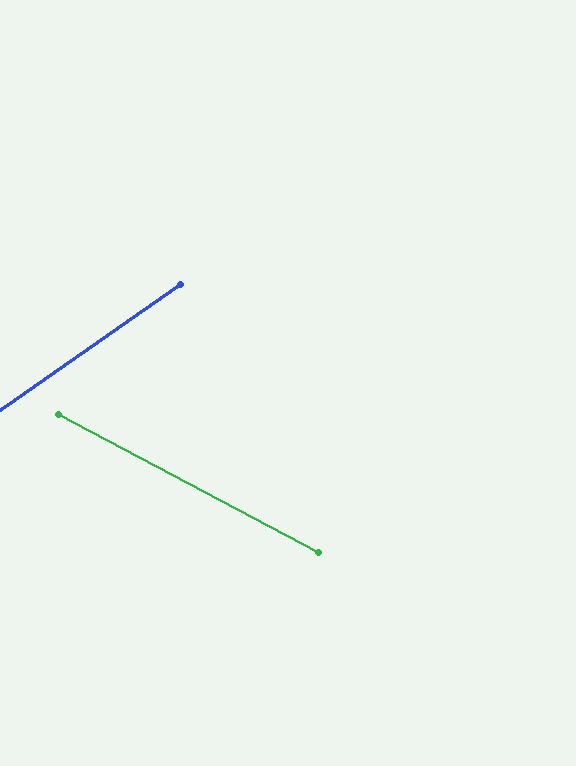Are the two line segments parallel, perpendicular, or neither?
Neither parallel nor perpendicular — they differ by about 63°.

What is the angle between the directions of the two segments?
Approximately 63 degrees.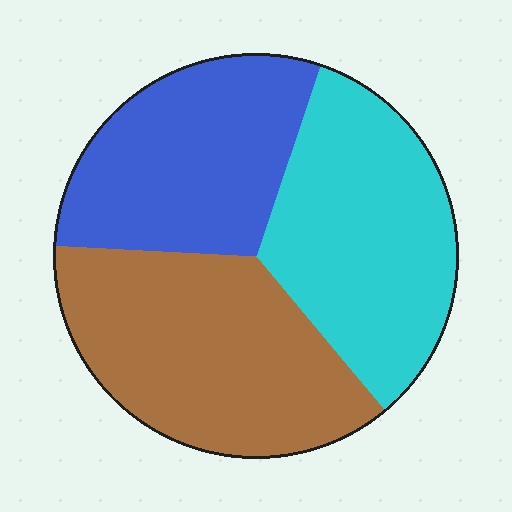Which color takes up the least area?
Blue, at roughly 30%.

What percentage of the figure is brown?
Brown takes up between a quarter and a half of the figure.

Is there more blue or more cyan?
Cyan.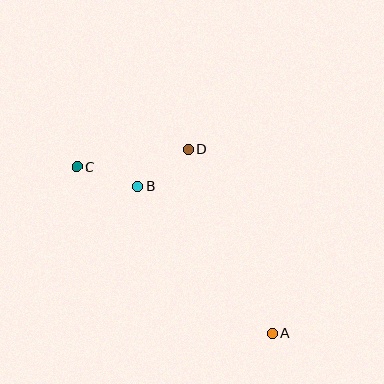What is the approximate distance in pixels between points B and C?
The distance between B and C is approximately 64 pixels.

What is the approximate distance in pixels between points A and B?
The distance between A and B is approximately 199 pixels.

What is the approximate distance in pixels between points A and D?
The distance between A and D is approximately 202 pixels.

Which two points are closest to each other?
Points B and D are closest to each other.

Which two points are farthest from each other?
Points A and C are farthest from each other.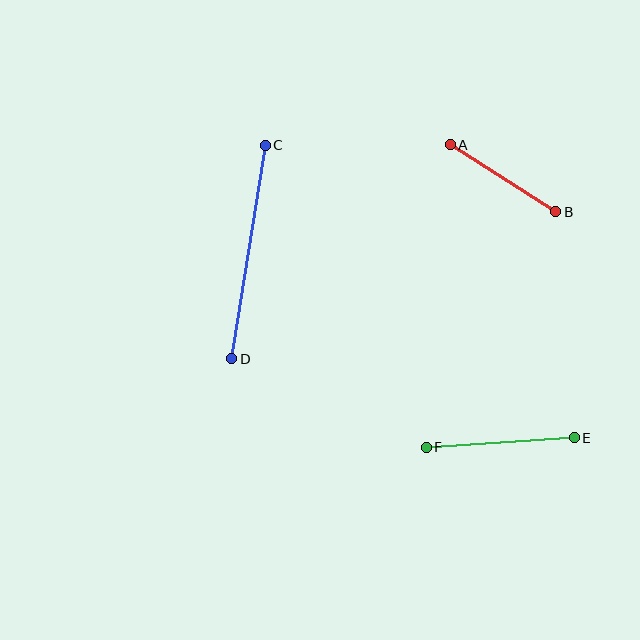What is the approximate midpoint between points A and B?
The midpoint is at approximately (503, 178) pixels.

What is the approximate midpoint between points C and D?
The midpoint is at approximately (249, 252) pixels.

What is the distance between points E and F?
The distance is approximately 148 pixels.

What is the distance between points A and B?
The distance is approximately 125 pixels.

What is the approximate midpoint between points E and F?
The midpoint is at approximately (500, 443) pixels.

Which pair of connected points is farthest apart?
Points C and D are farthest apart.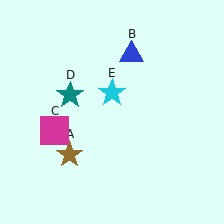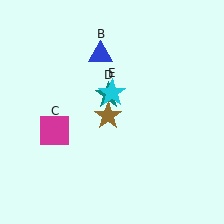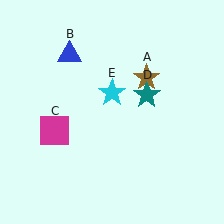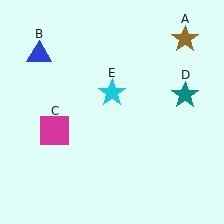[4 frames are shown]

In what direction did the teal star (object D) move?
The teal star (object D) moved right.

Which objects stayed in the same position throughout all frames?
Magenta square (object C) and cyan star (object E) remained stationary.